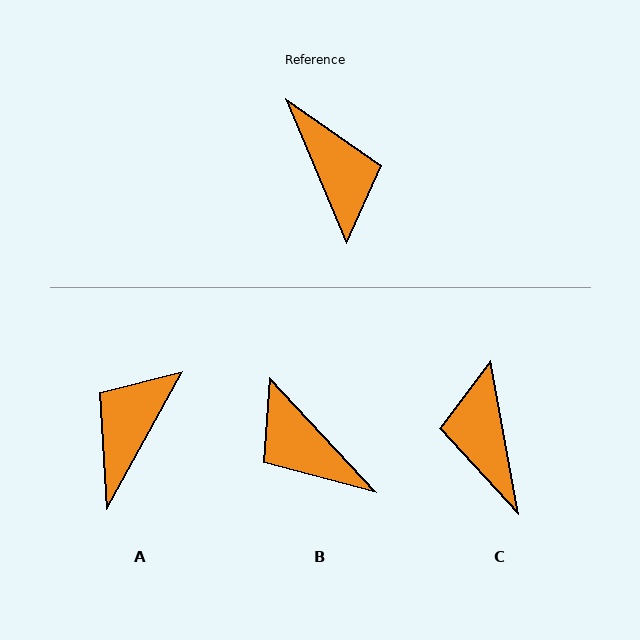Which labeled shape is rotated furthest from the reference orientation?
C, about 167 degrees away.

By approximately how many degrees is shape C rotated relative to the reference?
Approximately 167 degrees counter-clockwise.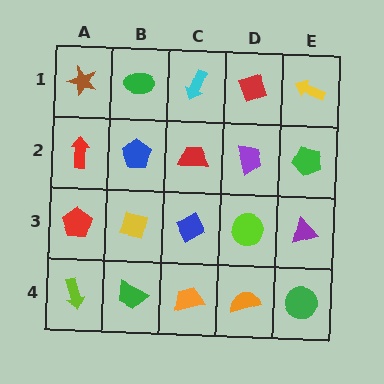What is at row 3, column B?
A yellow square.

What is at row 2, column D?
A purple trapezoid.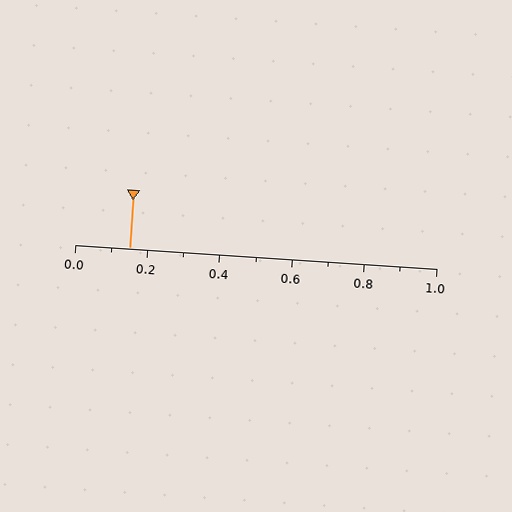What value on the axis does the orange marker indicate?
The marker indicates approximately 0.15.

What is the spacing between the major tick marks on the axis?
The major ticks are spaced 0.2 apart.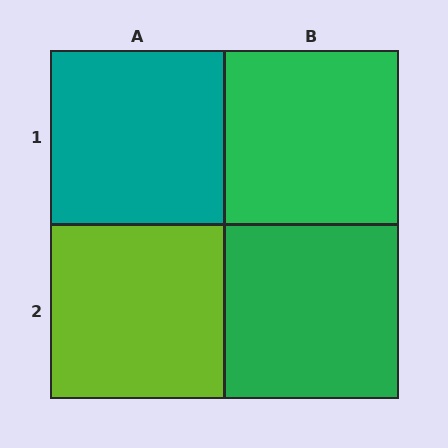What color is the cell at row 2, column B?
Green.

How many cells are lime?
1 cell is lime.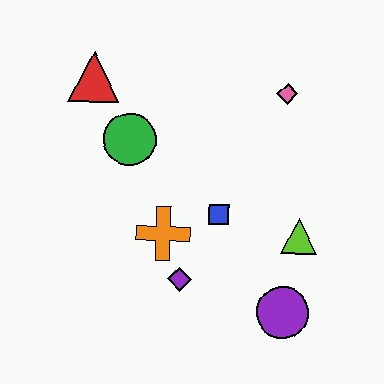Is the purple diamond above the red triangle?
No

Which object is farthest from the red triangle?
The purple circle is farthest from the red triangle.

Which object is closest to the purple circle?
The lime triangle is closest to the purple circle.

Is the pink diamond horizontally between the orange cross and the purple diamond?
No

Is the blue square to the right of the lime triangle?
No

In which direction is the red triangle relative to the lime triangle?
The red triangle is to the left of the lime triangle.